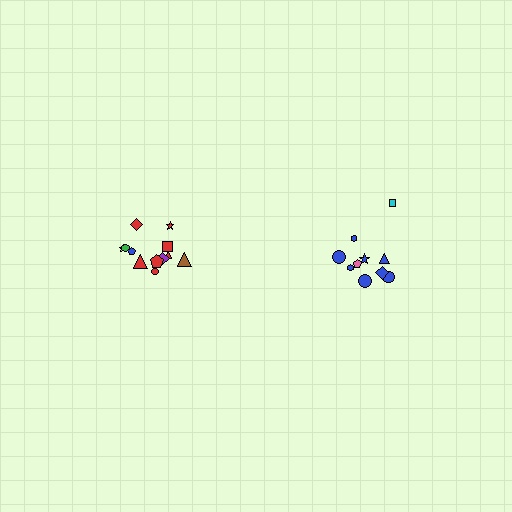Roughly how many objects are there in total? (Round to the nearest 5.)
Roughly 20 objects in total.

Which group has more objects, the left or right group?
The left group.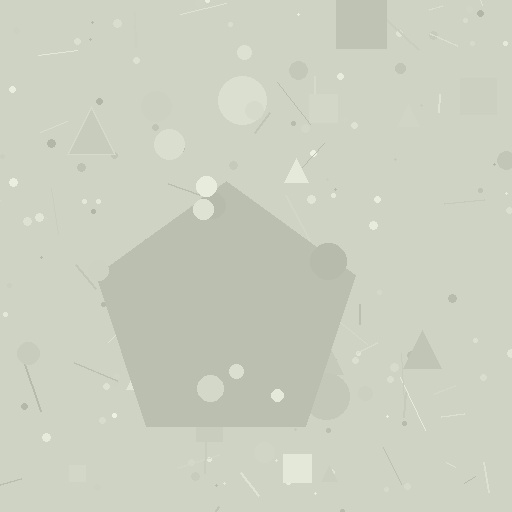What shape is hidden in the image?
A pentagon is hidden in the image.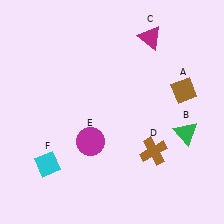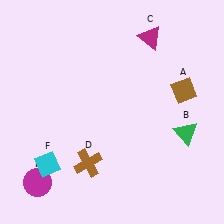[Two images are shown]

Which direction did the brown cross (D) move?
The brown cross (D) moved left.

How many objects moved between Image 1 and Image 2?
2 objects moved between the two images.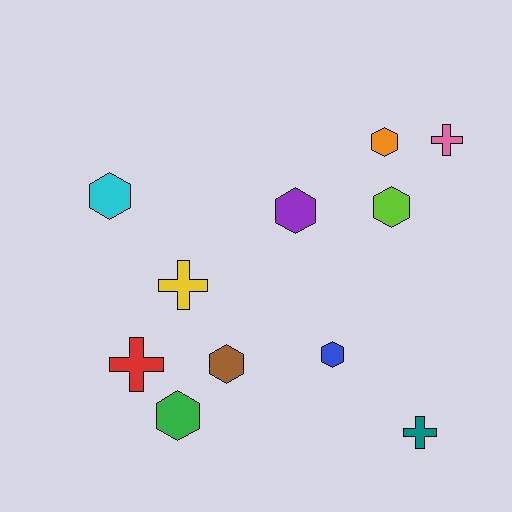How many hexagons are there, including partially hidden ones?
There are 7 hexagons.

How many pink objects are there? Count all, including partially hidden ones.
There is 1 pink object.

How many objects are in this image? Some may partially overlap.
There are 11 objects.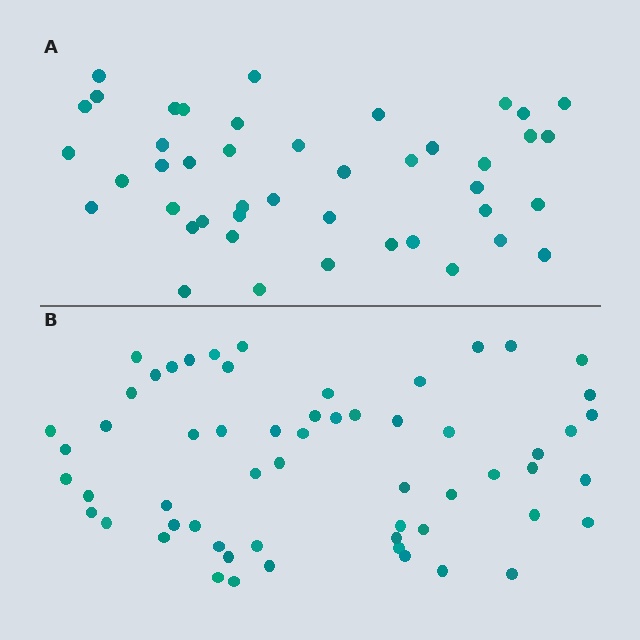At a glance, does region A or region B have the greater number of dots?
Region B (the bottom region) has more dots.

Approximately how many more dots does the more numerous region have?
Region B has approximately 15 more dots than region A.